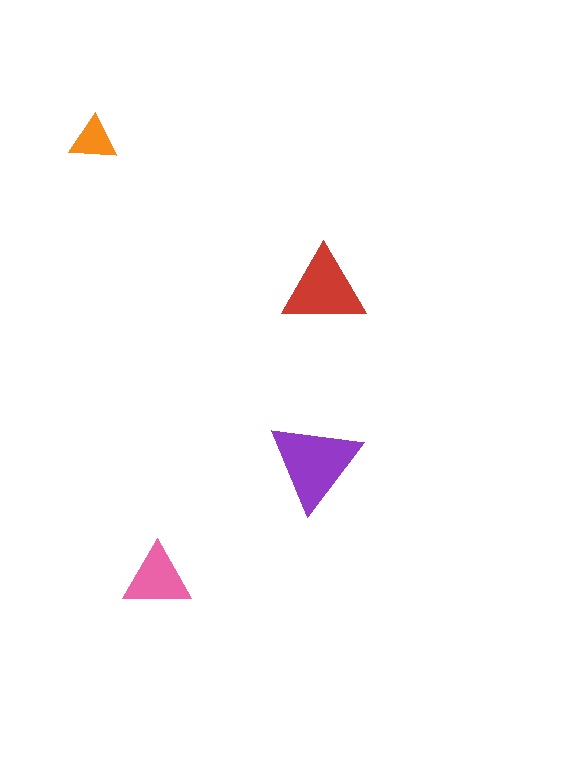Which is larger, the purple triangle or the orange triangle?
The purple one.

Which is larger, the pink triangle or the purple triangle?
The purple one.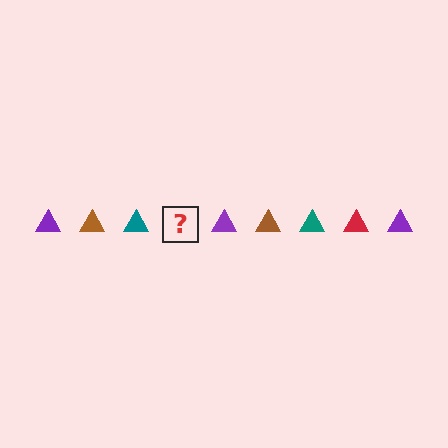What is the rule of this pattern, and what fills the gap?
The rule is that the pattern cycles through purple, brown, teal, red triangles. The gap should be filled with a red triangle.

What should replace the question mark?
The question mark should be replaced with a red triangle.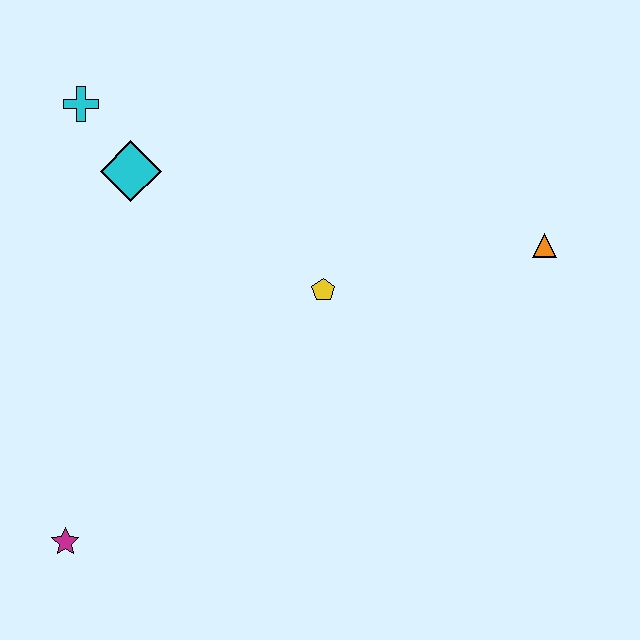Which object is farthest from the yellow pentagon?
The magenta star is farthest from the yellow pentagon.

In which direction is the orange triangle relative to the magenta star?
The orange triangle is to the right of the magenta star.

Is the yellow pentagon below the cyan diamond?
Yes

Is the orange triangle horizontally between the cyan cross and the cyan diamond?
No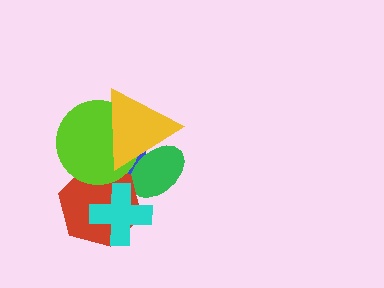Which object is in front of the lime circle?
The yellow triangle is in front of the lime circle.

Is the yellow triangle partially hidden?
No, no other shape covers it.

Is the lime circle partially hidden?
Yes, it is partially covered by another shape.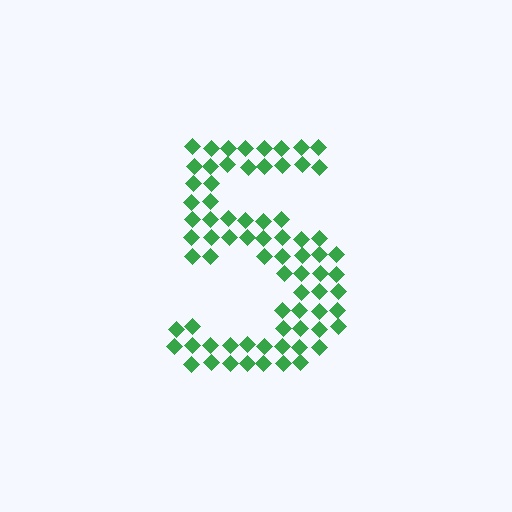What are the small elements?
The small elements are diamonds.